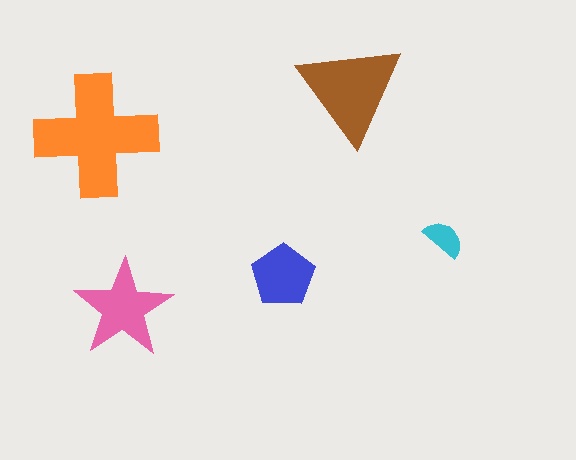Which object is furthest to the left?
The orange cross is leftmost.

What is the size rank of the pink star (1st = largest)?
3rd.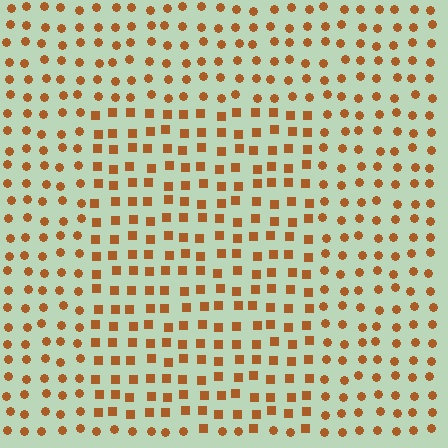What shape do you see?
I see a rectangle.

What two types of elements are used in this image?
The image uses squares inside the rectangle region and circles outside it.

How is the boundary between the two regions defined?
The boundary is defined by a change in element shape: squares inside vs. circles outside. All elements share the same color and spacing.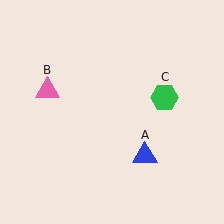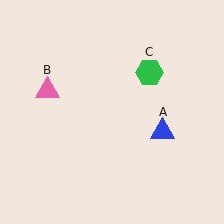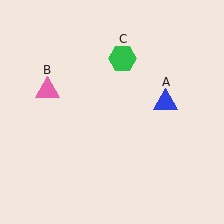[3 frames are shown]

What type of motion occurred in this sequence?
The blue triangle (object A), green hexagon (object C) rotated counterclockwise around the center of the scene.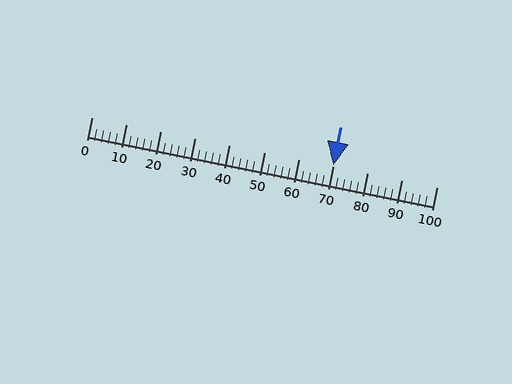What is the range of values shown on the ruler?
The ruler shows values from 0 to 100.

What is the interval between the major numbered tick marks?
The major tick marks are spaced 10 units apart.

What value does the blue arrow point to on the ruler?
The blue arrow points to approximately 70.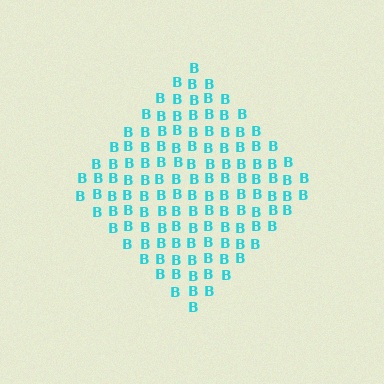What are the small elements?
The small elements are letter B's.